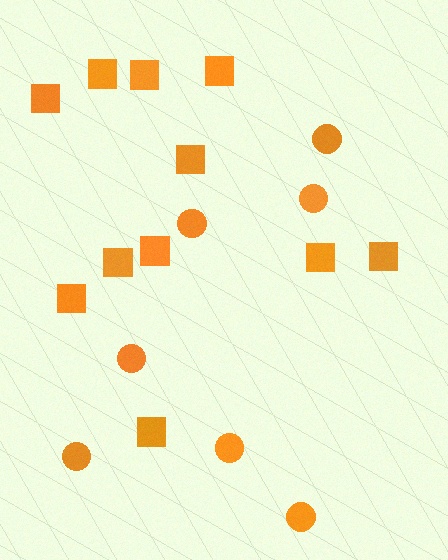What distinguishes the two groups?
There are 2 groups: one group of circles (7) and one group of squares (11).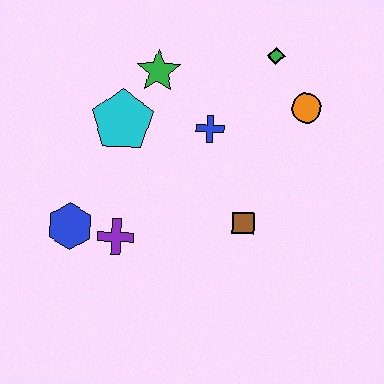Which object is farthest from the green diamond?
The blue hexagon is farthest from the green diamond.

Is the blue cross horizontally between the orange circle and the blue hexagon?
Yes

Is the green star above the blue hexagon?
Yes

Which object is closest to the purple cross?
The blue hexagon is closest to the purple cross.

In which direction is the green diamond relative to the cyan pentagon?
The green diamond is to the right of the cyan pentagon.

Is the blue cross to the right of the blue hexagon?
Yes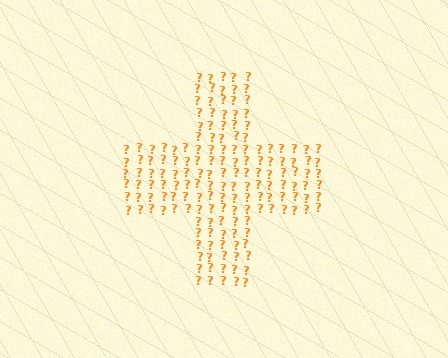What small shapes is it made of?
It is made of small question marks.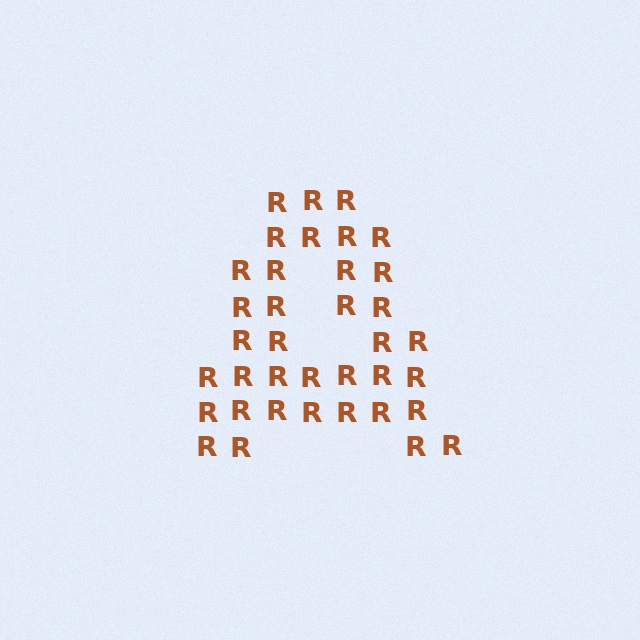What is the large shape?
The large shape is the letter A.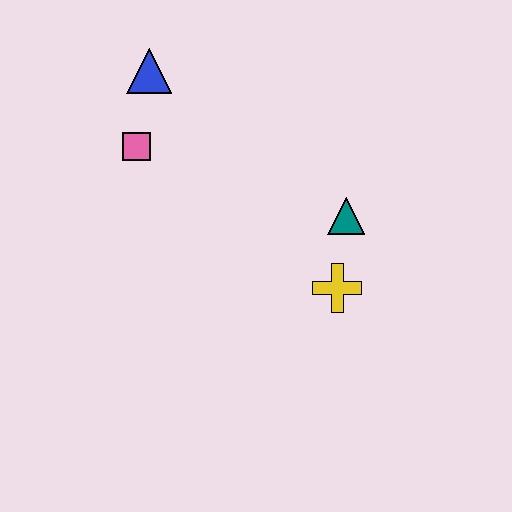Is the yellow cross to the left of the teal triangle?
Yes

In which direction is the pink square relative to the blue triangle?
The pink square is below the blue triangle.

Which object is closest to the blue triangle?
The pink square is closest to the blue triangle.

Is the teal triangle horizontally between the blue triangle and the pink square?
No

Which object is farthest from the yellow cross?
The blue triangle is farthest from the yellow cross.